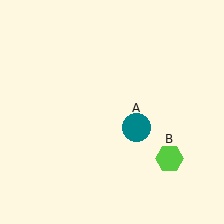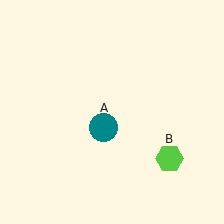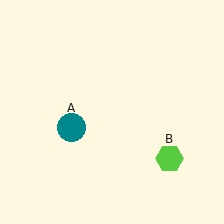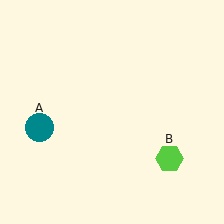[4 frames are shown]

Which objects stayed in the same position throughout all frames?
Lime hexagon (object B) remained stationary.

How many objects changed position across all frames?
1 object changed position: teal circle (object A).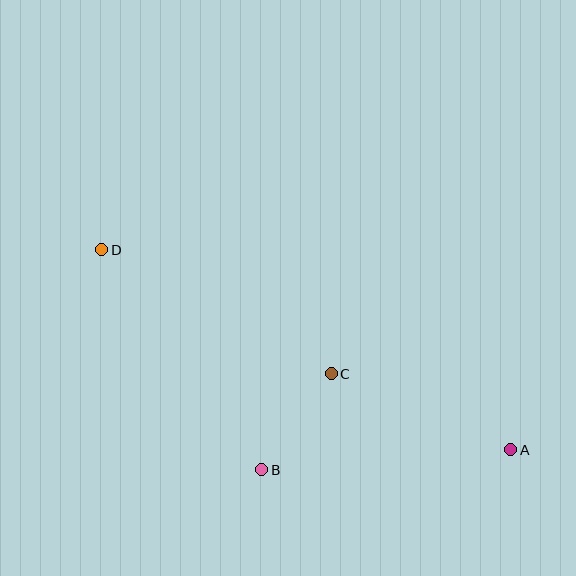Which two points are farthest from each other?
Points A and D are farthest from each other.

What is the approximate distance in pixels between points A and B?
The distance between A and B is approximately 250 pixels.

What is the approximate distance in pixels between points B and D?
The distance between B and D is approximately 272 pixels.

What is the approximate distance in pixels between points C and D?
The distance between C and D is approximately 261 pixels.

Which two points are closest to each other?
Points B and C are closest to each other.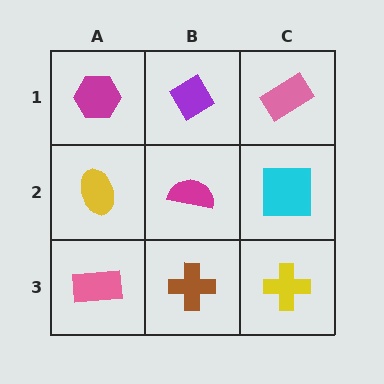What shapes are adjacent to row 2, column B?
A purple diamond (row 1, column B), a brown cross (row 3, column B), a yellow ellipse (row 2, column A), a cyan square (row 2, column C).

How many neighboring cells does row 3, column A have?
2.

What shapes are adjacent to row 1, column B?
A magenta semicircle (row 2, column B), a magenta hexagon (row 1, column A), a pink rectangle (row 1, column C).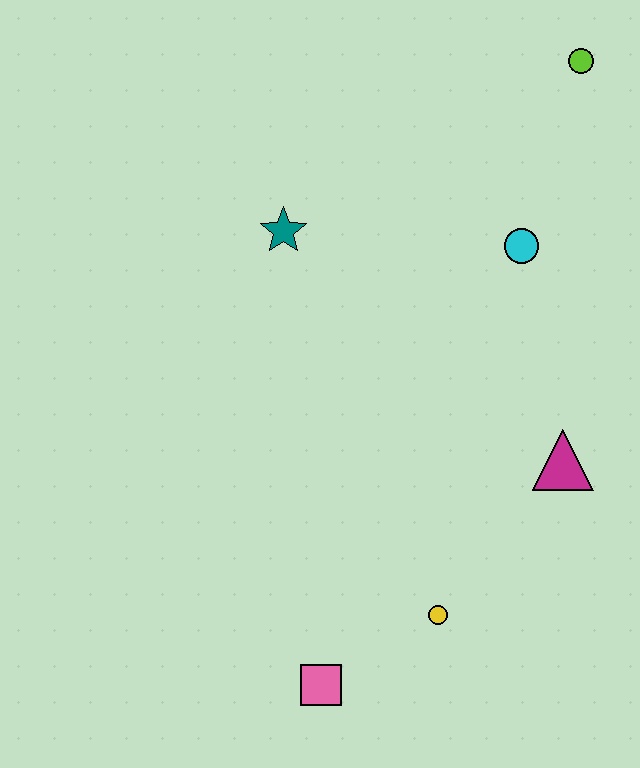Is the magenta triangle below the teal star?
Yes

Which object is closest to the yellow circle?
The pink square is closest to the yellow circle.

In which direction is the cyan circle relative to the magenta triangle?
The cyan circle is above the magenta triangle.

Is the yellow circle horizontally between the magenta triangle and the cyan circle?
No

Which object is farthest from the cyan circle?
The pink square is farthest from the cyan circle.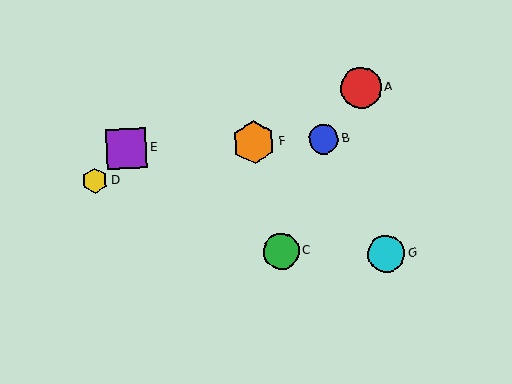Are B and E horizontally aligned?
Yes, both are at y≈139.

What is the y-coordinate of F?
Object F is at y≈142.